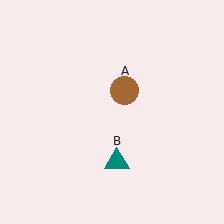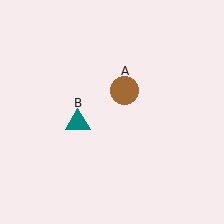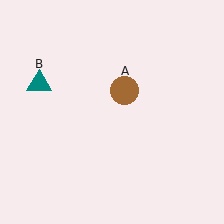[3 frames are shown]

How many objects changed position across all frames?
1 object changed position: teal triangle (object B).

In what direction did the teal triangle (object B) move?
The teal triangle (object B) moved up and to the left.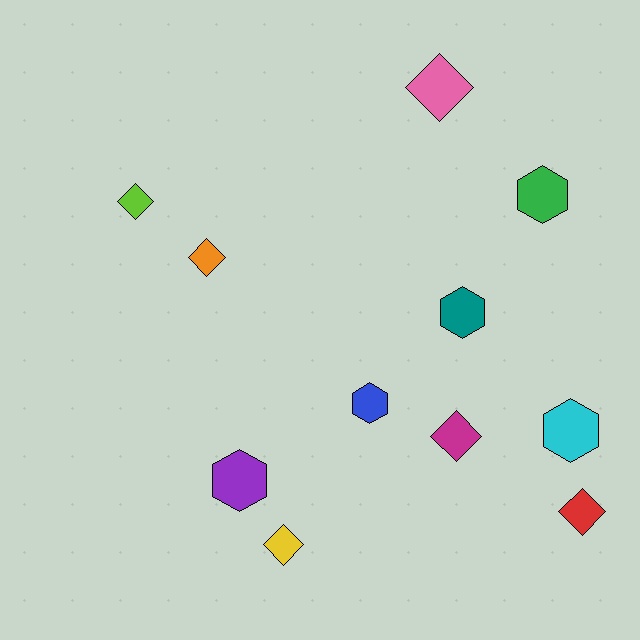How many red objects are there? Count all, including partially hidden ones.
There is 1 red object.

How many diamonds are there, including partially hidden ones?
There are 6 diamonds.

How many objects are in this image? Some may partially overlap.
There are 11 objects.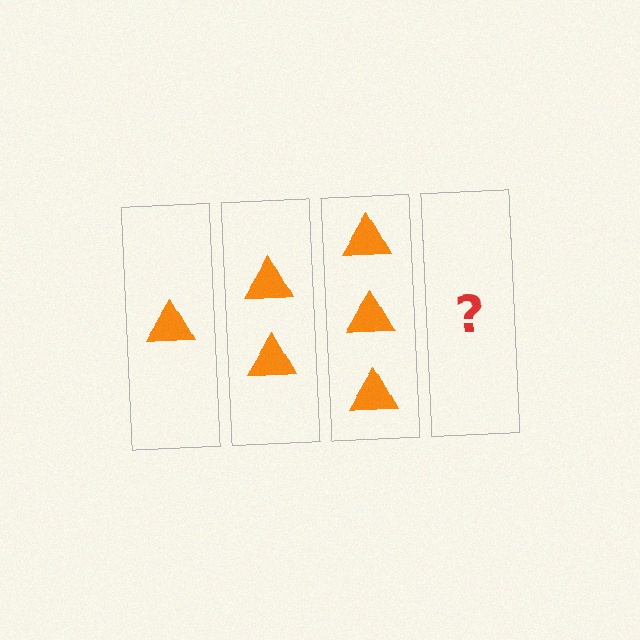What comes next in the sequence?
The next element should be 4 triangles.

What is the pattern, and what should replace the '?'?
The pattern is that each step adds one more triangle. The '?' should be 4 triangles.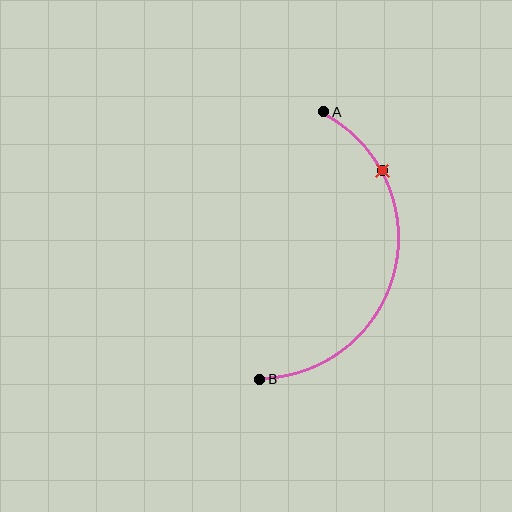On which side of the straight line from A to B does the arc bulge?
The arc bulges to the right of the straight line connecting A and B.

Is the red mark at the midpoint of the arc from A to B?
No. The red mark lies on the arc but is closer to endpoint A. The arc midpoint would be at the point on the curve equidistant along the arc from both A and B.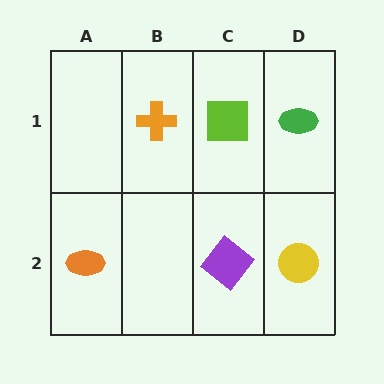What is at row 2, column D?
A yellow circle.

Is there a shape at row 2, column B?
No, that cell is empty.